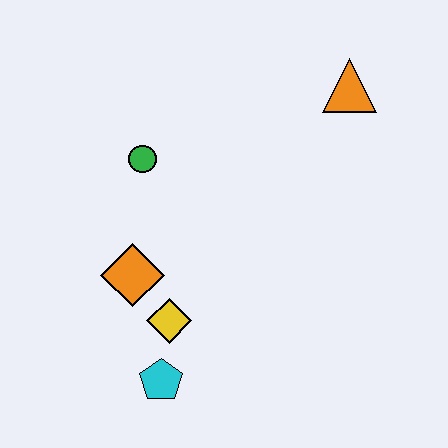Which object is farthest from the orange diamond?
The orange triangle is farthest from the orange diamond.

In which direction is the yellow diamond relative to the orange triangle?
The yellow diamond is below the orange triangle.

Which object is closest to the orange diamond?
The yellow diamond is closest to the orange diamond.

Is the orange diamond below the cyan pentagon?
No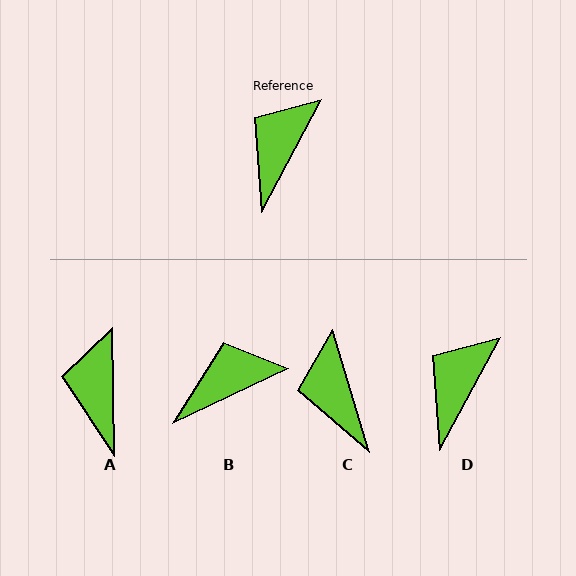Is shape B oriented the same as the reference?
No, it is off by about 37 degrees.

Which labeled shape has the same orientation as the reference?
D.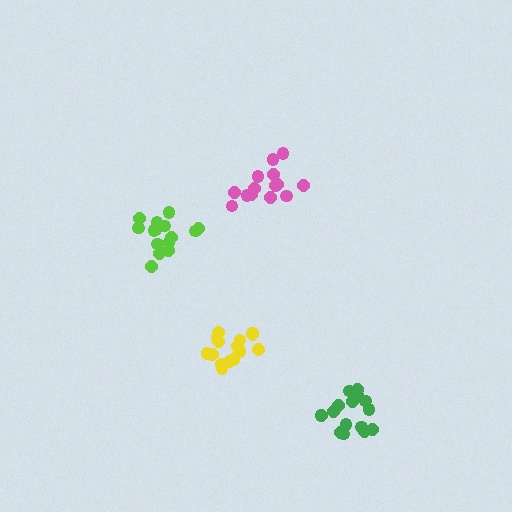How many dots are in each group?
Group 1: 15 dots, Group 2: 16 dots, Group 3: 14 dots, Group 4: 16 dots (61 total).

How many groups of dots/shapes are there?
There are 4 groups.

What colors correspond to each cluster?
The clusters are colored: lime, green, pink, yellow.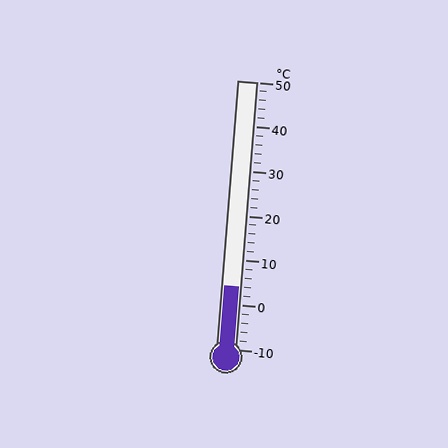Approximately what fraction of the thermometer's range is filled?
The thermometer is filled to approximately 25% of its range.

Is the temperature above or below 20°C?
The temperature is below 20°C.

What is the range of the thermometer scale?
The thermometer scale ranges from -10°C to 50°C.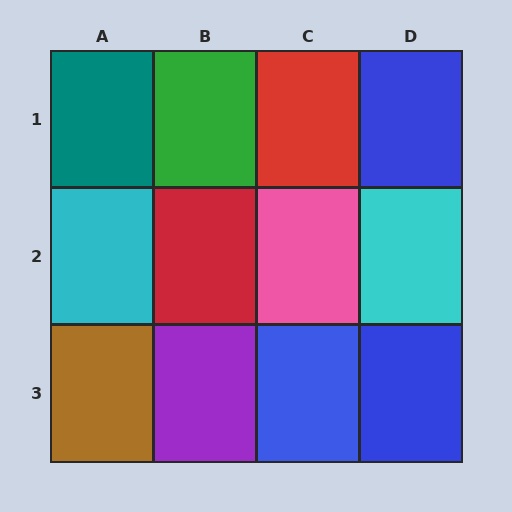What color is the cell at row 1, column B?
Green.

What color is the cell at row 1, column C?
Red.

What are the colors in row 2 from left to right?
Cyan, red, pink, cyan.